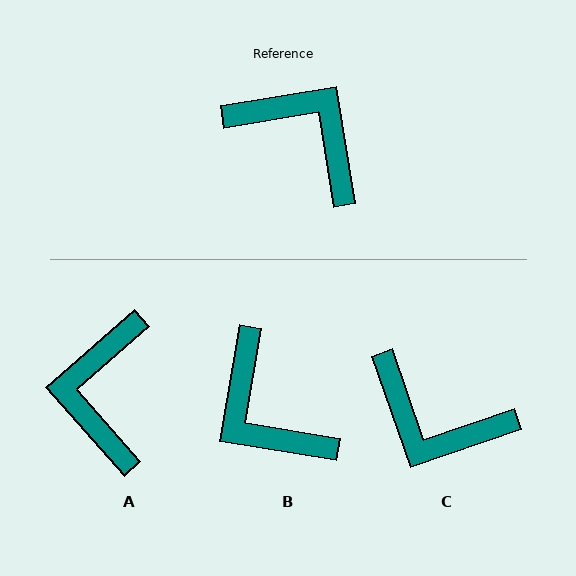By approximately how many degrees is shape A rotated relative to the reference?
Approximately 122 degrees counter-clockwise.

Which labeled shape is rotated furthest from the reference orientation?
C, about 170 degrees away.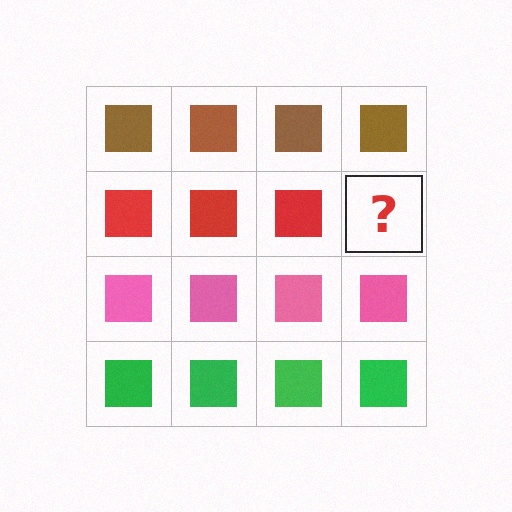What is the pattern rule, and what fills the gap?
The rule is that each row has a consistent color. The gap should be filled with a red square.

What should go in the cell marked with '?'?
The missing cell should contain a red square.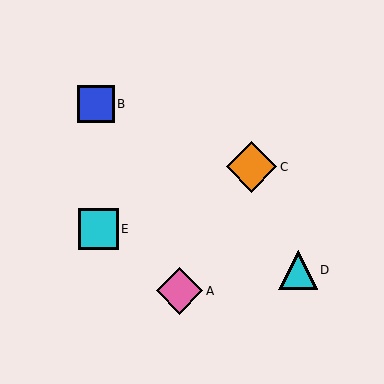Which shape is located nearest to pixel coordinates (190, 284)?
The pink diamond (labeled A) at (180, 291) is nearest to that location.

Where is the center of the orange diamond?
The center of the orange diamond is at (252, 167).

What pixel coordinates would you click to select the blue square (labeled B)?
Click at (96, 104) to select the blue square B.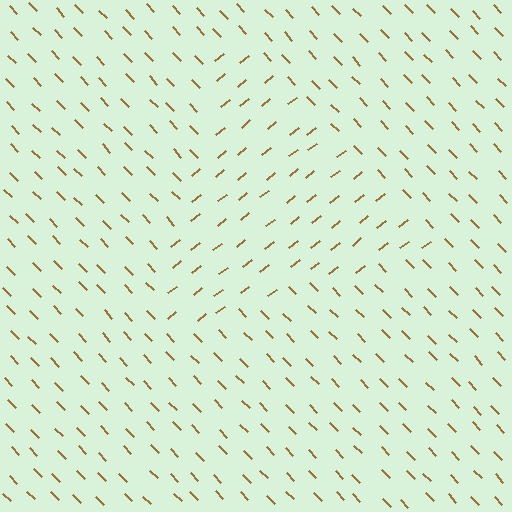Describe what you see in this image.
The image is filled with small brown line segments. A triangle region in the image has lines oriented differently from the surrounding lines, creating a visible texture boundary.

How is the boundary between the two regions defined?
The boundary is defined purely by a change in line orientation (approximately 84 degrees difference). All lines are the same color and thickness.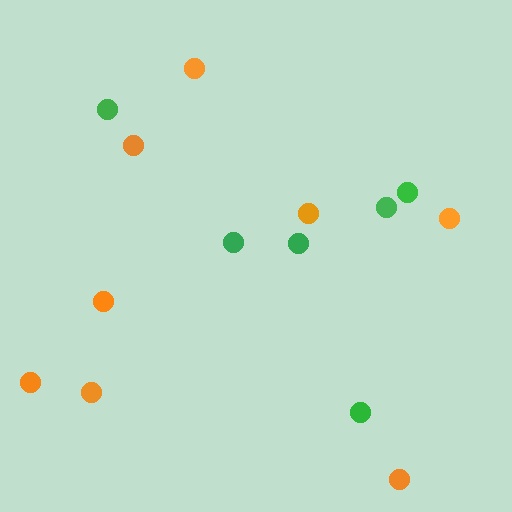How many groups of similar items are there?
There are 2 groups: one group of orange circles (8) and one group of green circles (6).